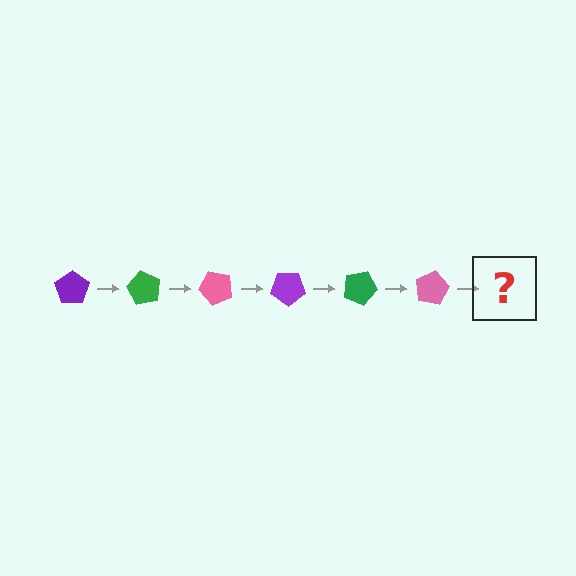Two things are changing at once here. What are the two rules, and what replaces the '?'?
The two rules are that it rotates 60 degrees each step and the color cycles through purple, green, and pink. The '?' should be a purple pentagon, rotated 360 degrees from the start.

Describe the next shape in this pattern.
It should be a purple pentagon, rotated 360 degrees from the start.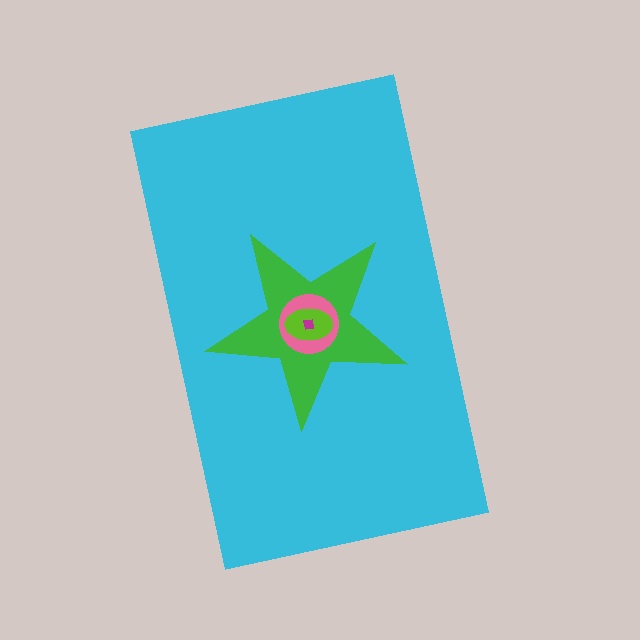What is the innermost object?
The magenta square.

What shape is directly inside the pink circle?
The lime ellipse.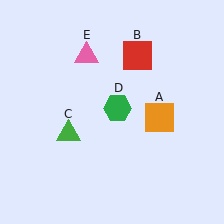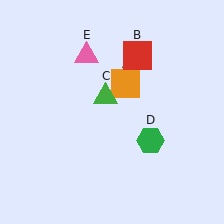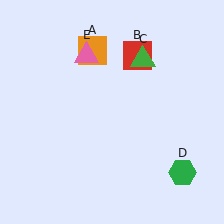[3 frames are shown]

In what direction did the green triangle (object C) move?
The green triangle (object C) moved up and to the right.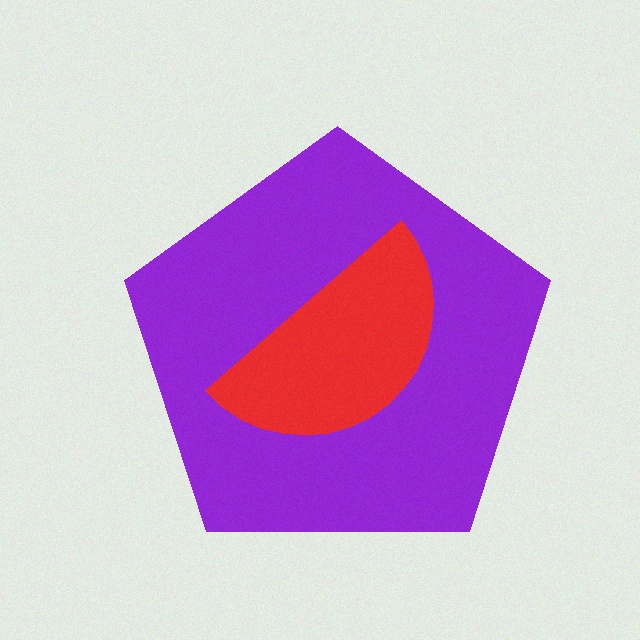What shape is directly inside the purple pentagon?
The red semicircle.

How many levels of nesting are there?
2.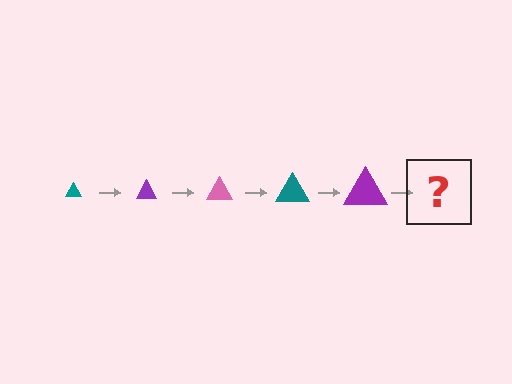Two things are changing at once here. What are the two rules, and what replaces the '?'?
The two rules are that the triangle grows larger each step and the color cycles through teal, purple, and pink. The '?' should be a pink triangle, larger than the previous one.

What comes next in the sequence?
The next element should be a pink triangle, larger than the previous one.